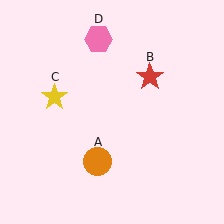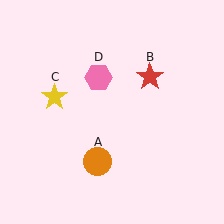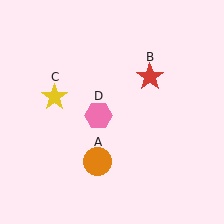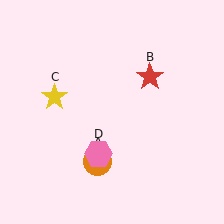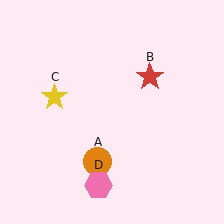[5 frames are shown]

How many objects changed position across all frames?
1 object changed position: pink hexagon (object D).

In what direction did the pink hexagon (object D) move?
The pink hexagon (object D) moved down.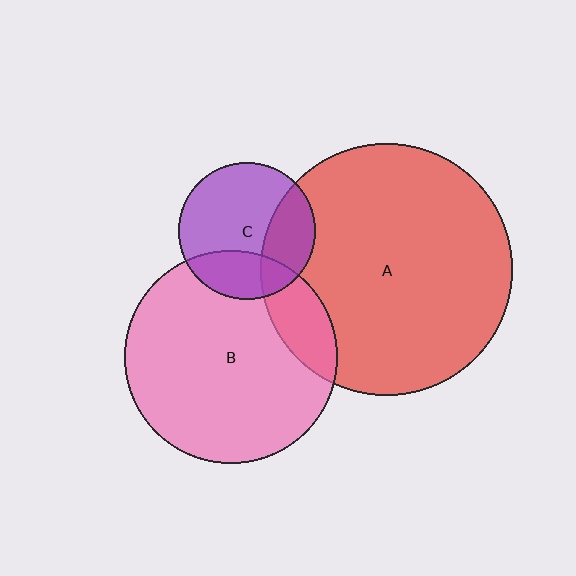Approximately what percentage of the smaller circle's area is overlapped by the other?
Approximately 15%.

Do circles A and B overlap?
Yes.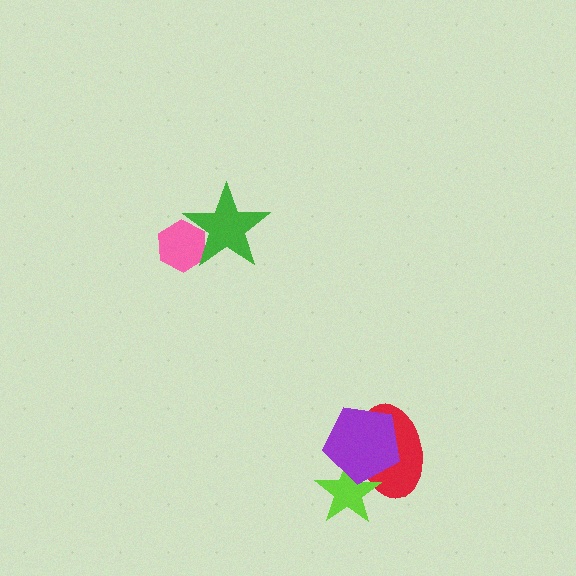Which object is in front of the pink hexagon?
The green star is in front of the pink hexagon.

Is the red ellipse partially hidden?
Yes, it is partially covered by another shape.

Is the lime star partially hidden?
Yes, it is partially covered by another shape.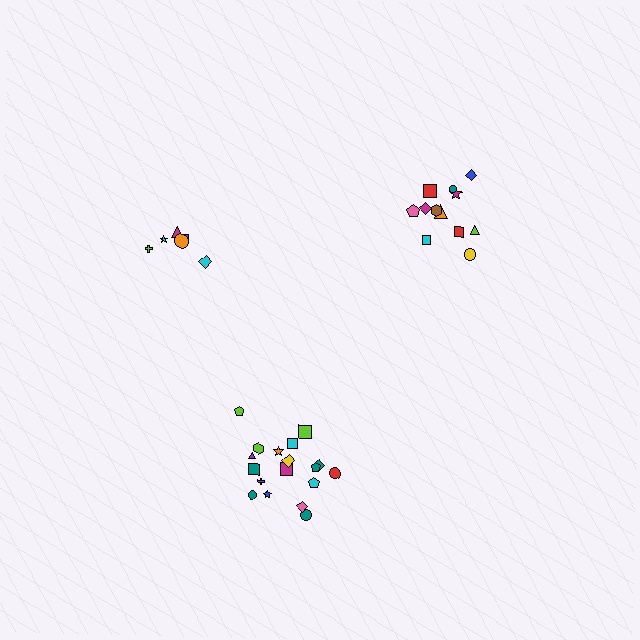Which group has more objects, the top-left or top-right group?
The top-right group.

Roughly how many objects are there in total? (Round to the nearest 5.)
Roughly 35 objects in total.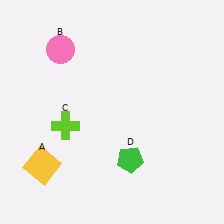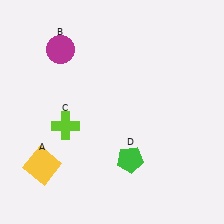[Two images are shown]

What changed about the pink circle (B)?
In Image 1, B is pink. In Image 2, it changed to magenta.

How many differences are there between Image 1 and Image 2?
There is 1 difference between the two images.